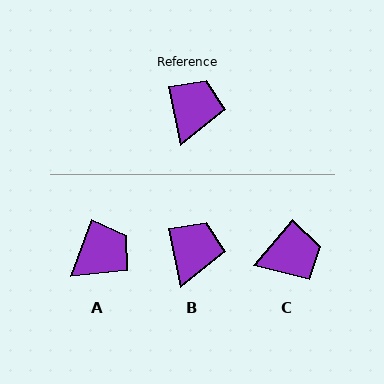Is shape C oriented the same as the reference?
No, it is off by about 52 degrees.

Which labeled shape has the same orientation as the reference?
B.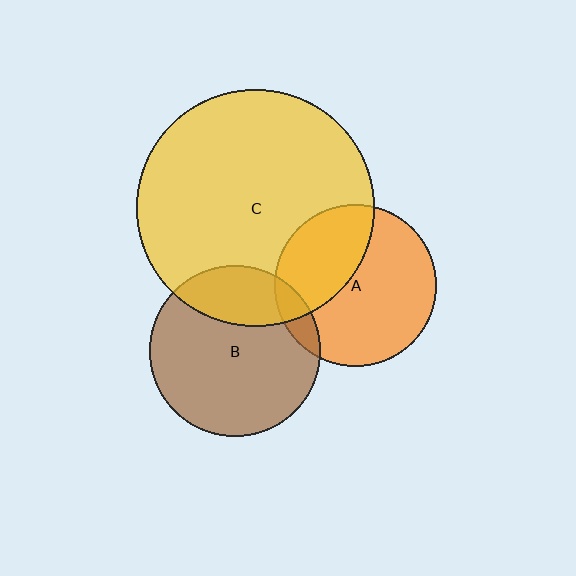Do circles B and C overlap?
Yes.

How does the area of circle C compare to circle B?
Approximately 1.9 times.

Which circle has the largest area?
Circle C (yellow).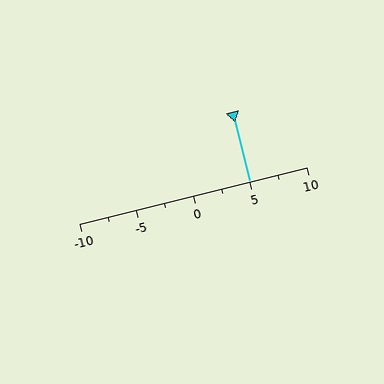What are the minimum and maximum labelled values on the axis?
The axis runs from -10 to 10.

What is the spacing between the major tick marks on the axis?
The major ticks are spaced 5 apart.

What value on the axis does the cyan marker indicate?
The marker indicates approximately 5.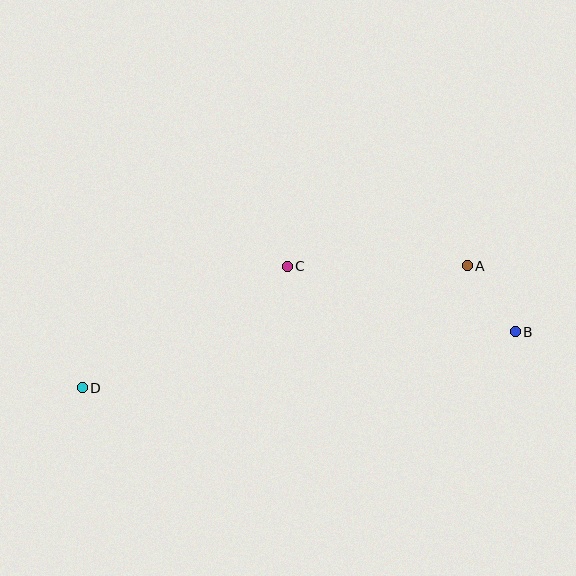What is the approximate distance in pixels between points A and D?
The distance between A and D is approximately 404 pixels.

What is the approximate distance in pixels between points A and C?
The distance between A and C is approximately 180 pixels.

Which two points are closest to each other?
Points A and B are closest to each other.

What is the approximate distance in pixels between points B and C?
The distance between B and C is approximately 238 pixels.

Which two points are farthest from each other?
Points B and D are farthest from each other.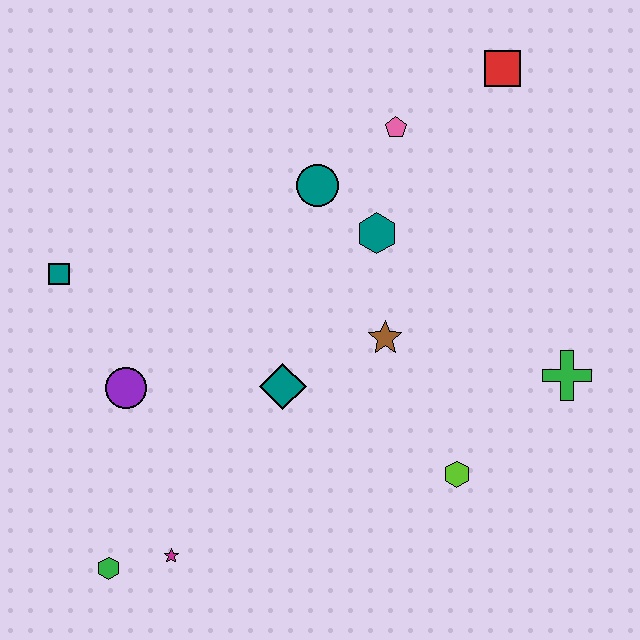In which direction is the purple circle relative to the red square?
The purple circle is to the left of the red square.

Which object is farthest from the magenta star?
The red square is farthest from the magenta star.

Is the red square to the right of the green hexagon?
Yes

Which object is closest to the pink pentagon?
The teal circle is closest to the pink pentagon.